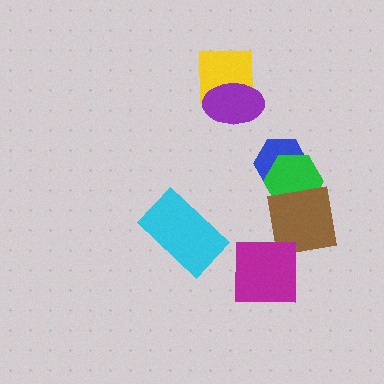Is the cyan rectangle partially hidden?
No, no other shape covers it.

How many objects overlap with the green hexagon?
2 objects overlap with the green hexagon.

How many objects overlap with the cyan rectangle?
0 objects overlap with the cyan rectangle.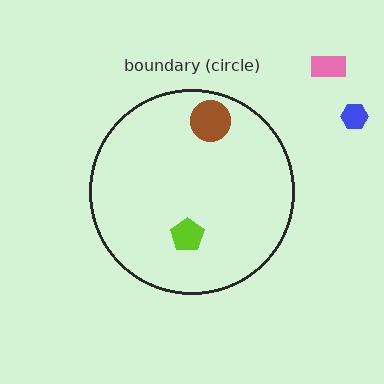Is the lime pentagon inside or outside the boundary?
Inside.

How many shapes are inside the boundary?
2 inside, 2 outside.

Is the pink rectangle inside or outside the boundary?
Outside.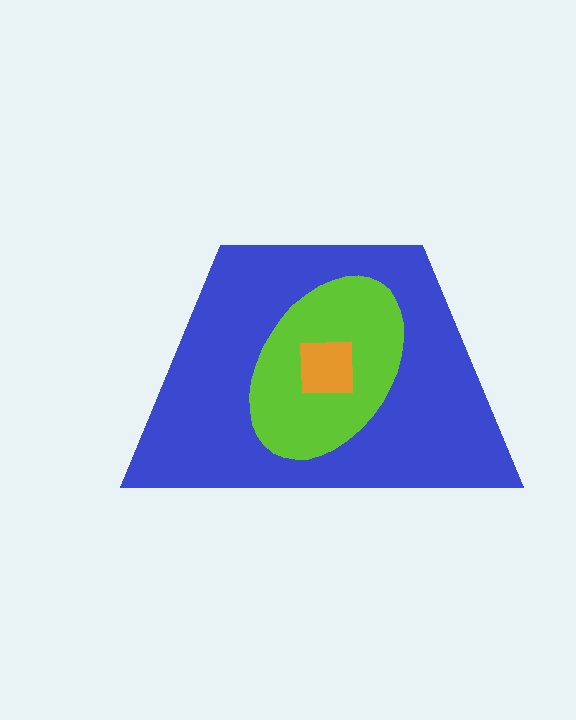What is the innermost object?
The orange square.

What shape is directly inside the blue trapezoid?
The lime ellipse.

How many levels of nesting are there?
3.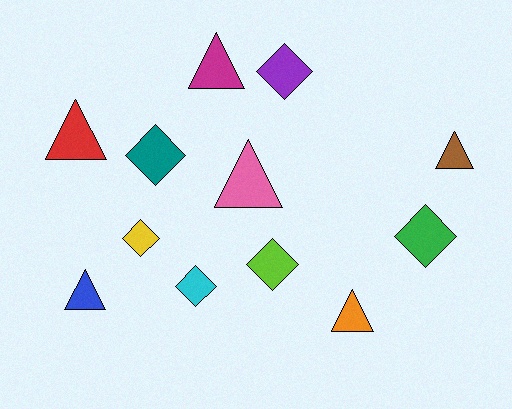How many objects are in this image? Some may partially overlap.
There are 12 objects.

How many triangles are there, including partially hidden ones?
There are 6 triangles.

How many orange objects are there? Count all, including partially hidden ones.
There is 1 orange object.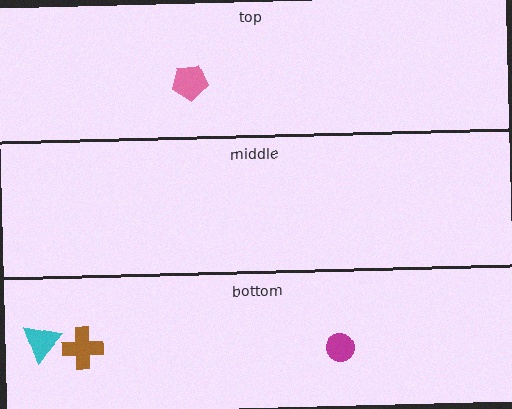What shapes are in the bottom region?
The magenta circle, the brown cross, the cyan triangle.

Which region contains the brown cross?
The bottom region.